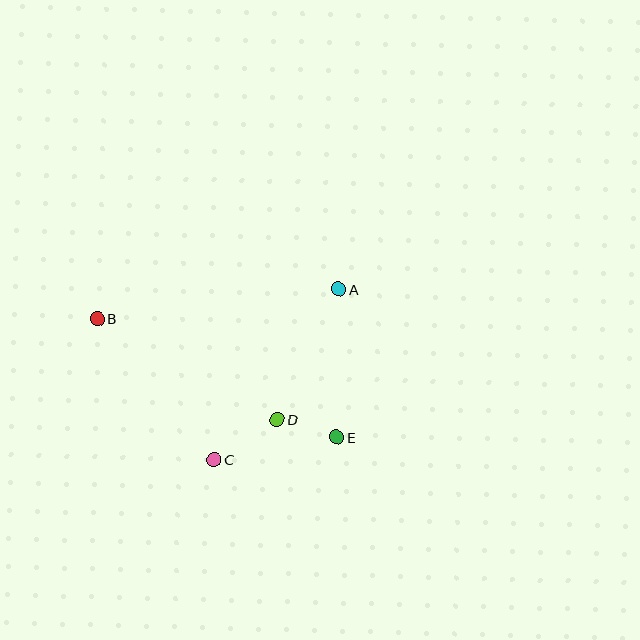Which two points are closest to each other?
Points D and E are closest to each other.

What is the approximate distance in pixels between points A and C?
The distance between A and C is approximately 211 pixels.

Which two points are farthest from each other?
Points B and E are farthest from each other.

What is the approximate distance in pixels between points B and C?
The distance between B and C is approximately 183 pixels.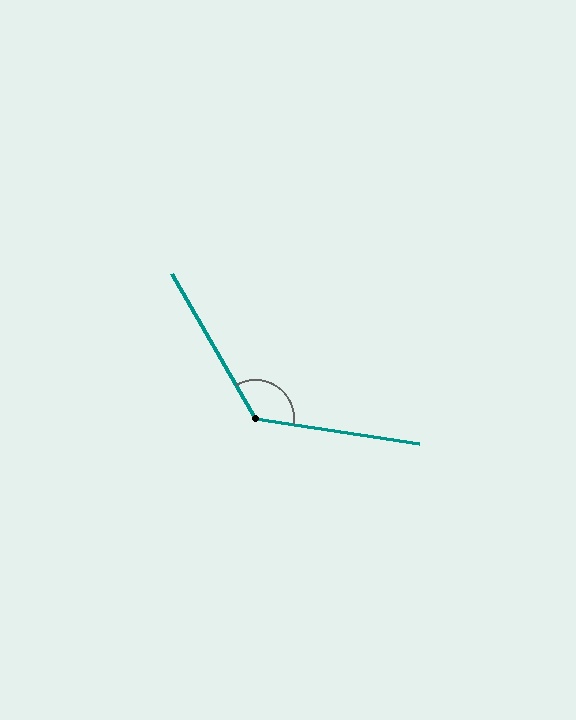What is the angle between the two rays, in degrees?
Approximately 128 degrees.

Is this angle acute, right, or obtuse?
It is obtuse.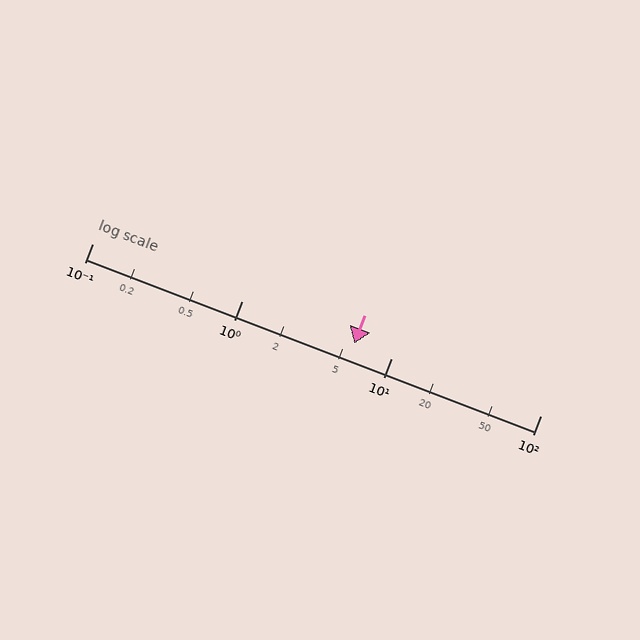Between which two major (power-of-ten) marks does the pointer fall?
The pointer is between 1 and 10.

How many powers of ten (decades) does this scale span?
The scale spans 3 decades, from 0.1 to 100.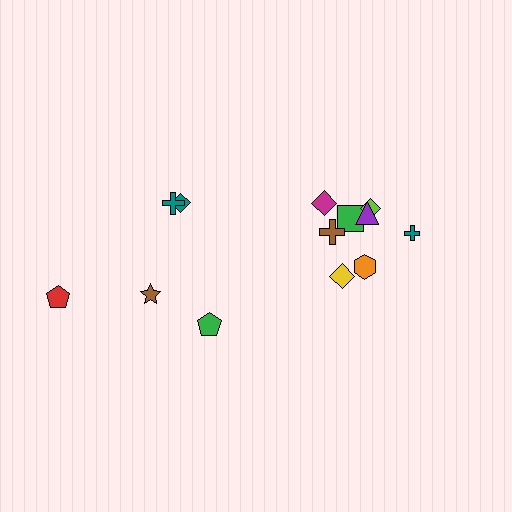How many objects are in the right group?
There are 8 objects.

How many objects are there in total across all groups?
There are 13 objects.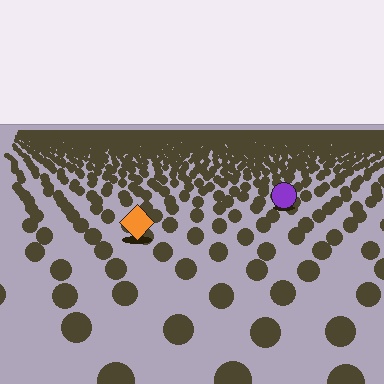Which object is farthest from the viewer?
The purple circle is farthest from the viewer. It appears smaller and the ground texture around it is denser.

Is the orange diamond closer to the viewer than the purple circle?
Yes. The orange diamond is closer — you can tell from the texture gradient: the ground texture is coarser near it.